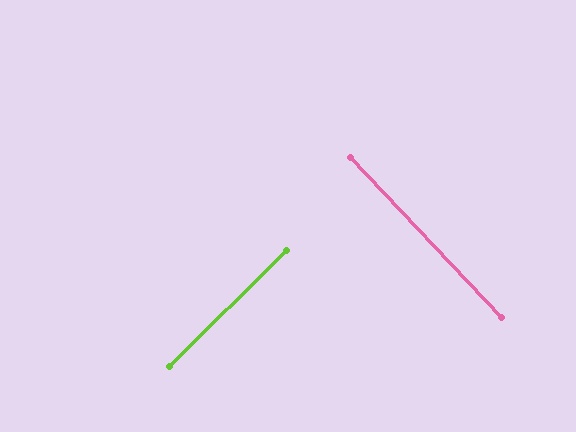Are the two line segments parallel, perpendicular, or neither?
Perpendicular — they meet at approximately 88°.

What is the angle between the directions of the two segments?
Approximately 88 degrees.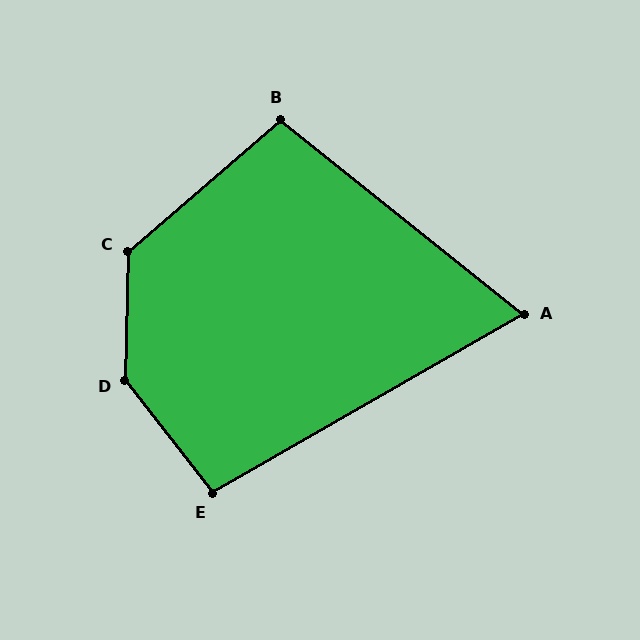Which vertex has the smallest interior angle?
A, at approximately 69 degrees.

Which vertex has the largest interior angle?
D, at approximately 141 degrees.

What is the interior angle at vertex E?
Approximately 98 degrees (obtuse).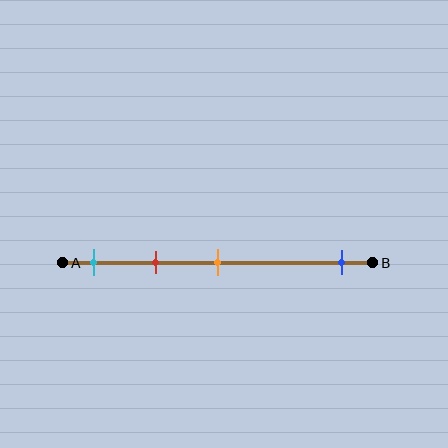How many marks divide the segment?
There are 4 marks dividing the segment.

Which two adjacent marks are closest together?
The cyan and red marks are the closest adjacent pair.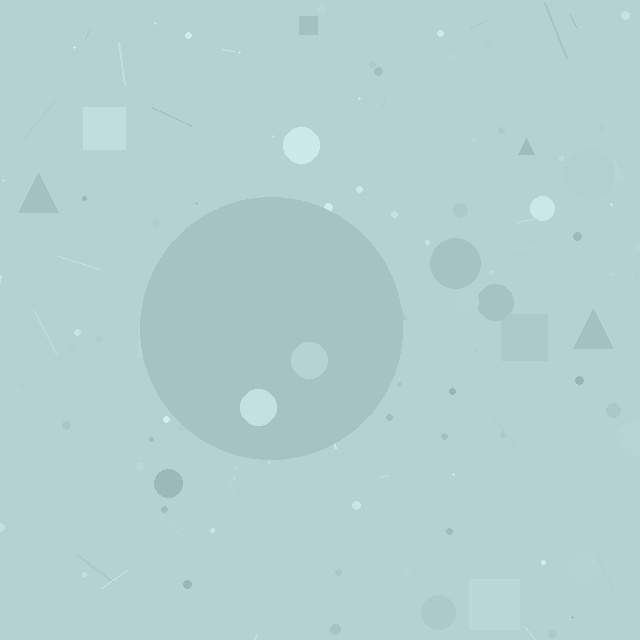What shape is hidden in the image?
A circle is hidden in the image.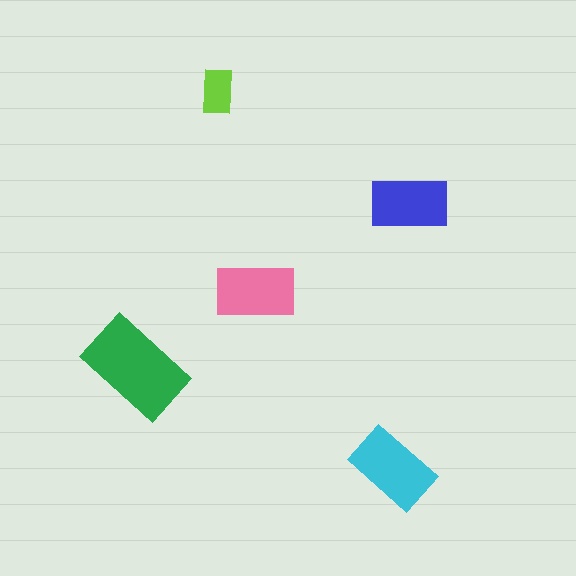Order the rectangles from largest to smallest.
the green one, the cyan one, the pink one, the blue one, the lime one.